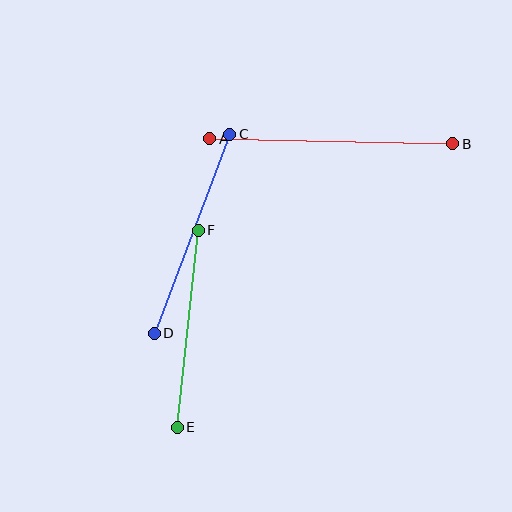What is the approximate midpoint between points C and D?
The midpoint is at approximately (192, 234) pixels.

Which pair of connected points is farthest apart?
Points A and B are farthest apart.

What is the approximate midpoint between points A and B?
The midpoint is at approximately (331, 141) pixels.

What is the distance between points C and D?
The distance is approximately 213 pixels.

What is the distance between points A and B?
The distance is approximately 243 pixels.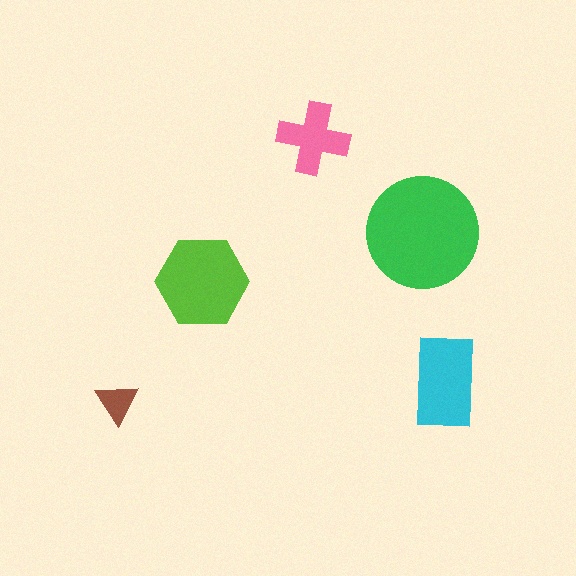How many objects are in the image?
There are 5 objects in the image.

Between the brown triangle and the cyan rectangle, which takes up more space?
The cyan rectangle.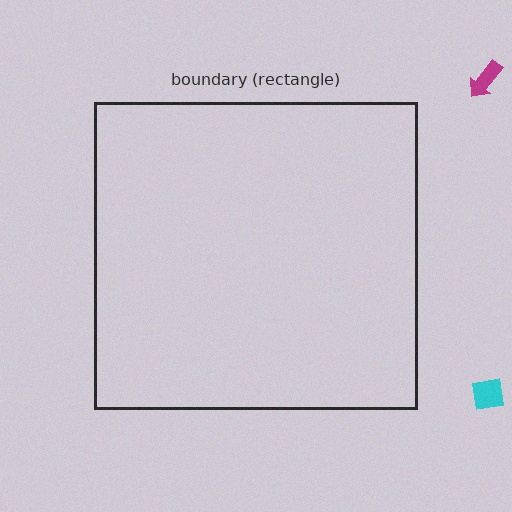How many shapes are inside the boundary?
0 inside, 2 outside.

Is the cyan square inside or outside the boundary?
Outside.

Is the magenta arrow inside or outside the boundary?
Outside.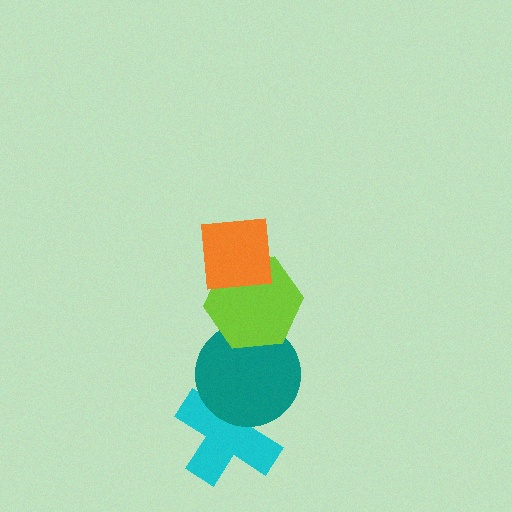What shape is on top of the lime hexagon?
The orange square is on top of the lime hexagon.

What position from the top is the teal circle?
The teal circle is 3rd from the top.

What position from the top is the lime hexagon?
The lime hexagon is 2nd from the top.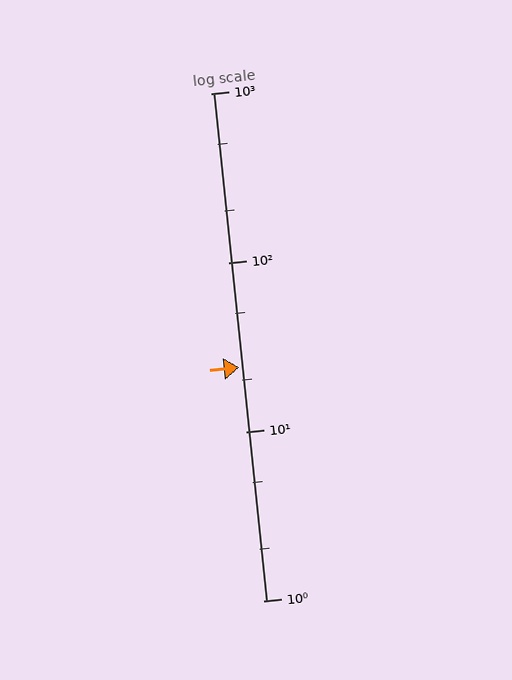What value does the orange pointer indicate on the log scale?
The pointer indicates approximately 24.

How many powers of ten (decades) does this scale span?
The scale spans 3 decades, from 1 to 1000.